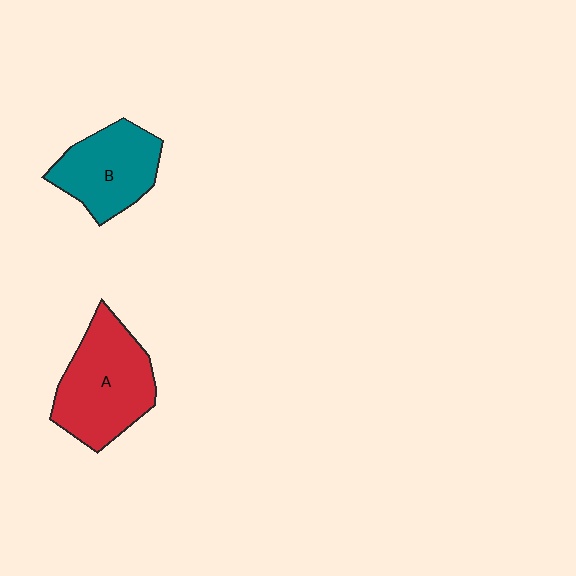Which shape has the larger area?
Shape A (red).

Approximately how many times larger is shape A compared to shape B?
Approximately 1.3 times.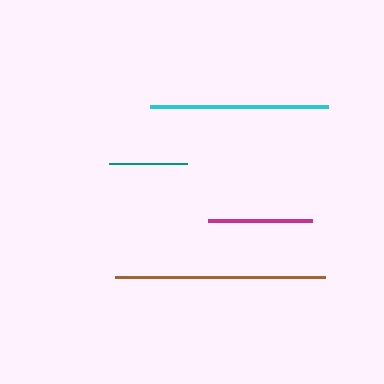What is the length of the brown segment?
The brown segment is approximately 209 pixels long.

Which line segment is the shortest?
The teal line is the shortest at approximately 78 pixels.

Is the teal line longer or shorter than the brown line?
The brown line is longer than the teal line.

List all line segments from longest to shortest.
From longest to shortest: brown, cyan, magenta, teal.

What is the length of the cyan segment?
The cyan segment is approximately 178 pixels long.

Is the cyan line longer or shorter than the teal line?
The cyan line is longer than the teal line.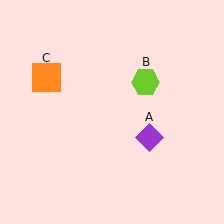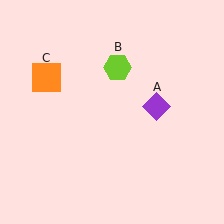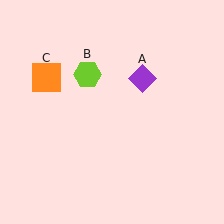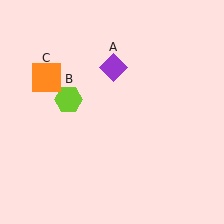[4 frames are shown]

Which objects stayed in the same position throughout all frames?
Orange square (object C) remained stationary.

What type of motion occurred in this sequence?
The purple diamond (object A), lime hexagon (object B) rotated counterclockwise around the center of the scene.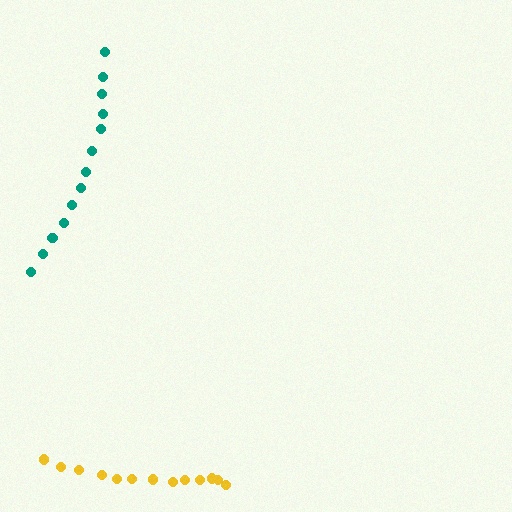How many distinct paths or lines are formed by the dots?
There are 2 distinct paths.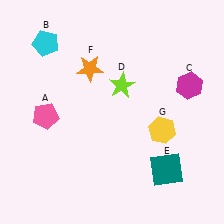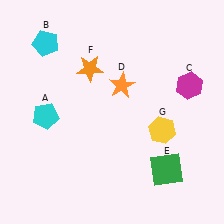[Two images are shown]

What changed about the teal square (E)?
In Image 1, E is teal. In Image 2, it changed to green.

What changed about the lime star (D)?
In Image 1, D is lime. In Image 2, it changed to orange.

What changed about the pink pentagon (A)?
In Image 1, A is pink. In Image 2, it changed to cyan.